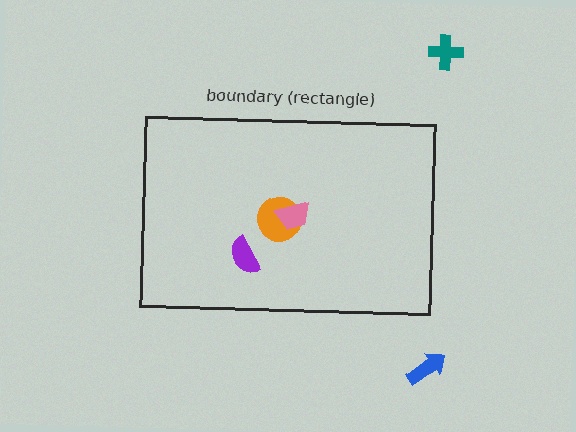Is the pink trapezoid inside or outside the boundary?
Inside.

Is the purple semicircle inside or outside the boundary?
Inside.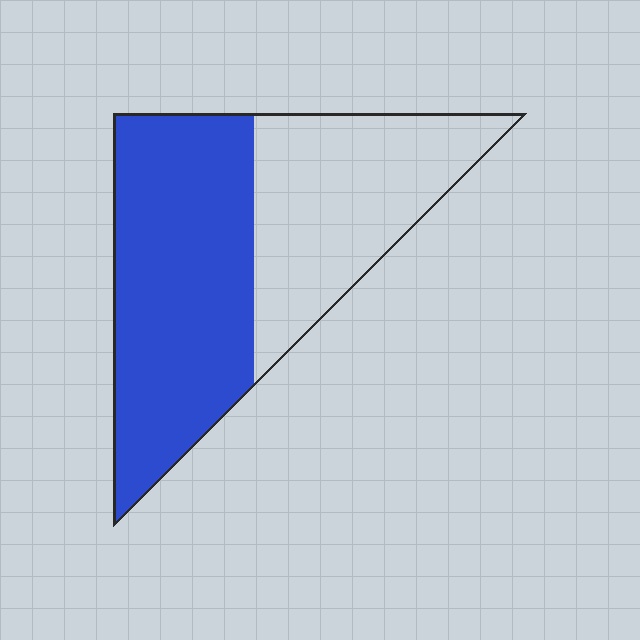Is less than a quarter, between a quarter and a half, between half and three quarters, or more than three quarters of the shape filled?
Between half and three quarters.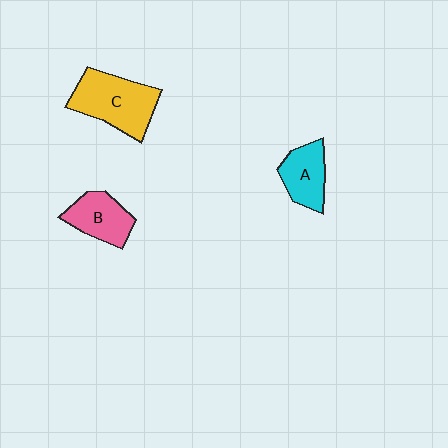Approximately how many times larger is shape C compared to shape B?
Approximately 1.5 times.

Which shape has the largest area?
Shape C (yellow).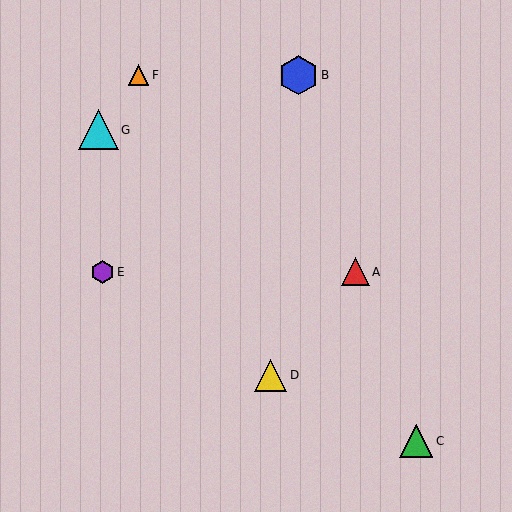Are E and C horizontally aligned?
No, E is at y≈272 and C is at y≈441.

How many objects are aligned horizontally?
2 objects (A, E) are aligned horizontally.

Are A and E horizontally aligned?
Yes, both are at y≈272.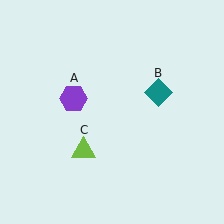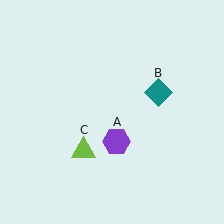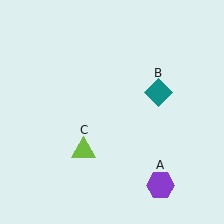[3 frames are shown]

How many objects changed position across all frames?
1 object changed position: purple hexagon (object A).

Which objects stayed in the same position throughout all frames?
Teal diamond (object B) and lime triangle (object C) remained stationary.